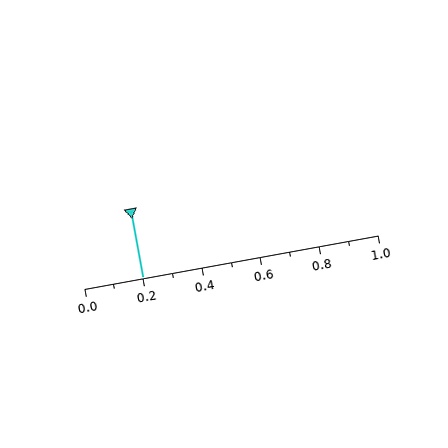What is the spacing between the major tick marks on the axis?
The major ticks are spaced 0.2 apart.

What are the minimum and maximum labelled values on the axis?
The axis runs from 0.0 to 1.0.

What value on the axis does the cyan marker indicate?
The marker indicates approximately 0.2.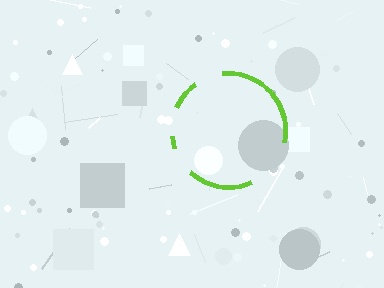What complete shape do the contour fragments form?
The contour fragments form a circle.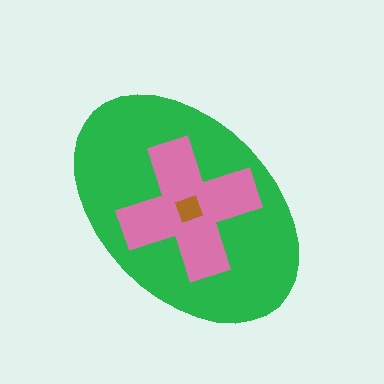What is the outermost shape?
The green ellipse.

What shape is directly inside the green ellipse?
The pink cross.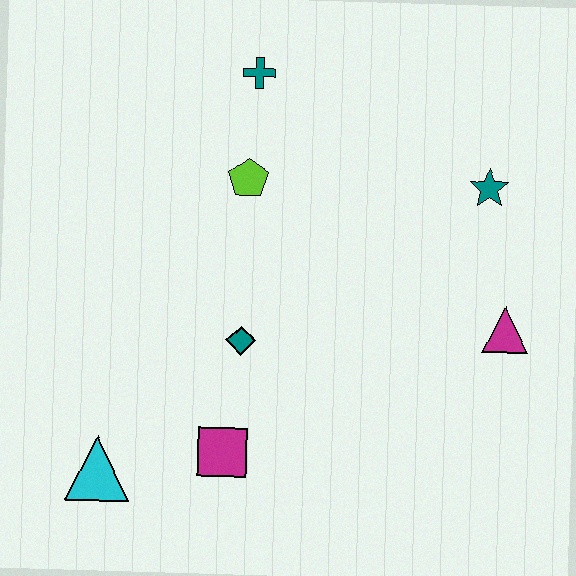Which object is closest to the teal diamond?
The magenta square is closest to the teal diamond.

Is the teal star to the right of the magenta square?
Yes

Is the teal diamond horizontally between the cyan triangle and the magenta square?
No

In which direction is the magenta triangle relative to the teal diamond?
The magenta triangle is to the right of the teal diamond.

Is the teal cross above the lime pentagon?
Yes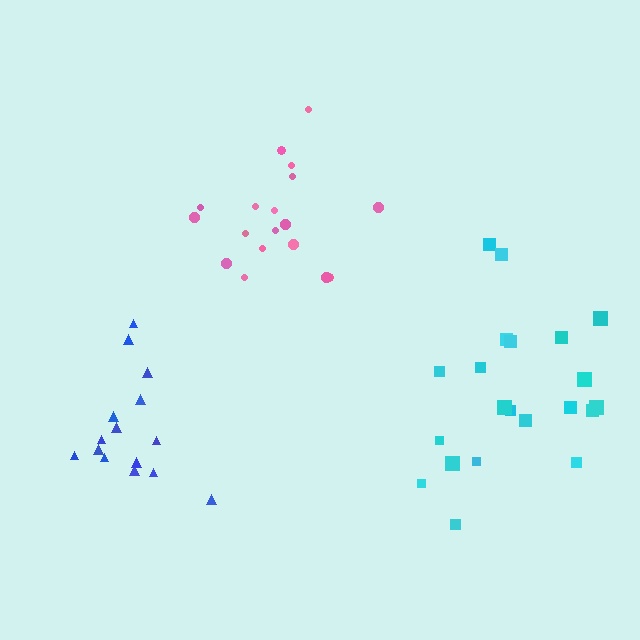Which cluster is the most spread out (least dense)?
Blue.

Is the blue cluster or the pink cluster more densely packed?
Pink.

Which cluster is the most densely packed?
Cyan.